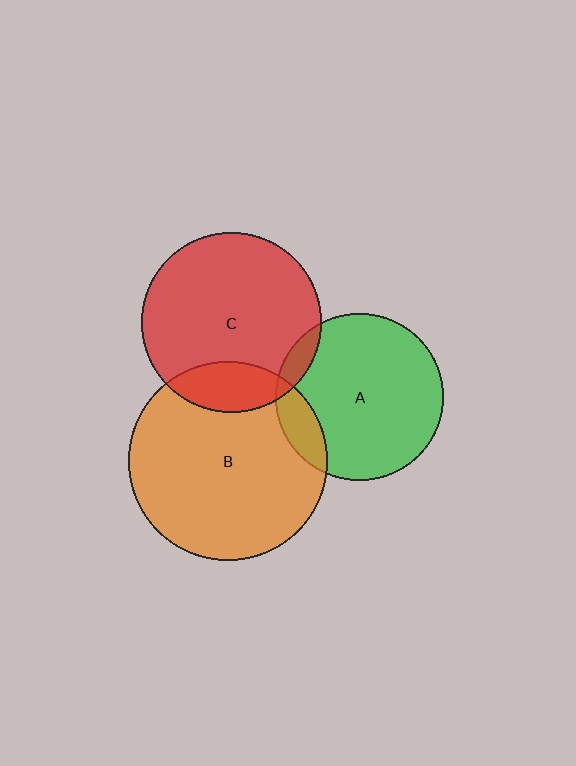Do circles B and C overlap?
Yes.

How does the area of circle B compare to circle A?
Approximately 1.4 times.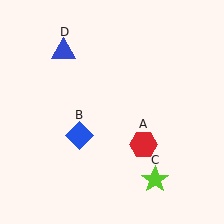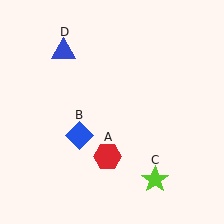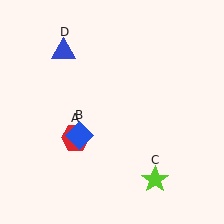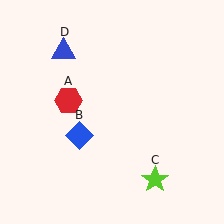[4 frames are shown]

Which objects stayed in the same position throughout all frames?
Blue diamond (object B) and lime star (object C) and blue triangle (object D) remained stationary.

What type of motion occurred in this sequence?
The red hexagon (object A) rotated clockwise around the center of the scene.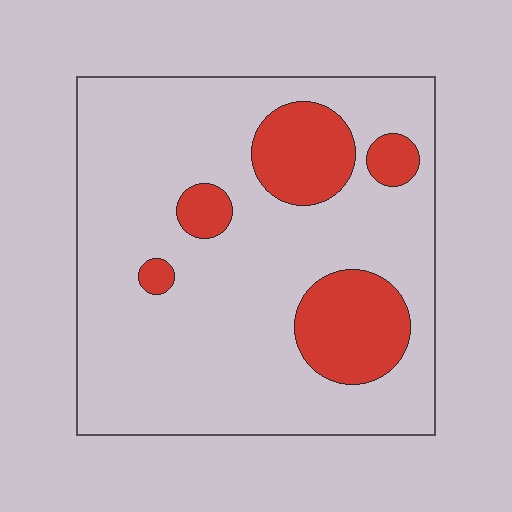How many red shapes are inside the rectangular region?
5.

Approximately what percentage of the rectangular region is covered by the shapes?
Approximately 20%.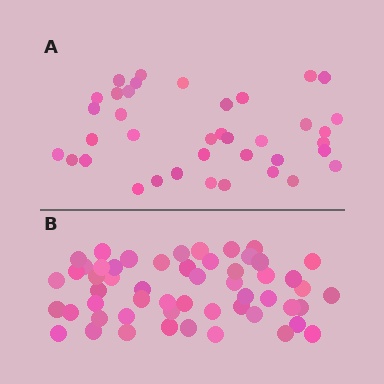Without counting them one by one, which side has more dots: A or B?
Region B (the bottom region) has more dots.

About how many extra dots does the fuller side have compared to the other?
Region B has approximately 15 more dots than region A.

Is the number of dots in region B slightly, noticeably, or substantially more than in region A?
Region B has noticeably more, but not dramatically so. The ratio is roughly 1.4 to 1.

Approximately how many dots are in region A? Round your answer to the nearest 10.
About 40 dots. (The exact count is 38, which rounds to 40.)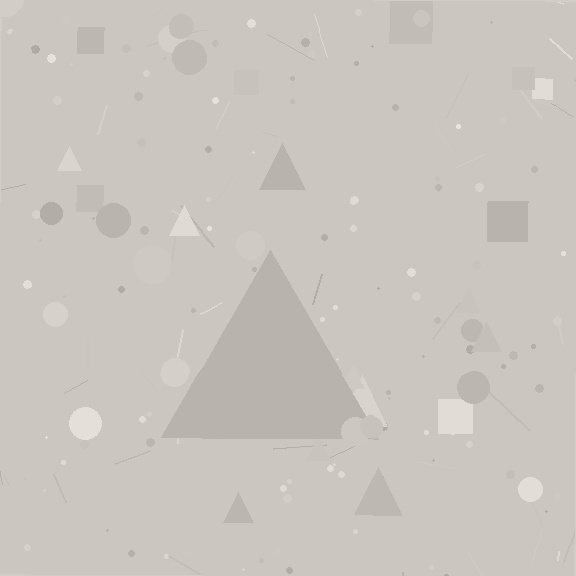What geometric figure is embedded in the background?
A triangle is embedded in the background.